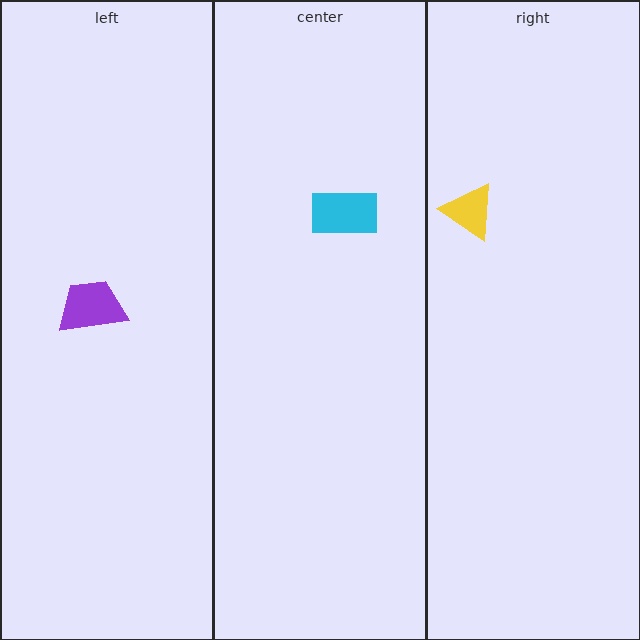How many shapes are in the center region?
1.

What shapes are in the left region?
The purple trapezoid.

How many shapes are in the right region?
1.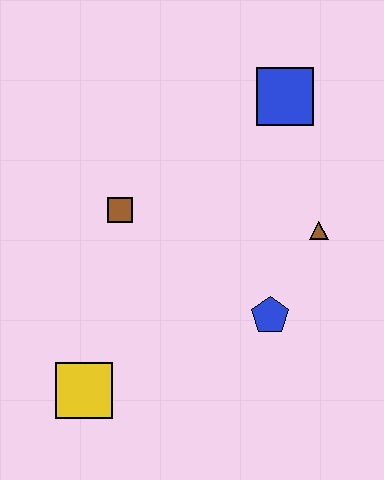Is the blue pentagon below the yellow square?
No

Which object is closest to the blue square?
The brown triangle is closest to the blue square.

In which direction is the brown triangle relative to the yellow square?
The brown triangle is to the right of the yellow square.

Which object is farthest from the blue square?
The yellow square is farthest from the blue square.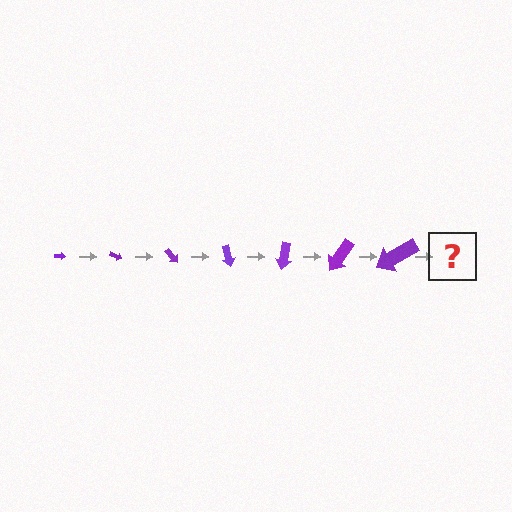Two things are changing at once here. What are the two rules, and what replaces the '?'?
The two rules are that the arrow grows larger each step and it rotates 25 degrees each step. The '?' should be an arrow, larger than the previous one and rotated 175 degrees from the start.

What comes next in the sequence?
The next element should be an arrow, larger than the previous one and rotated 175 degrees from the start.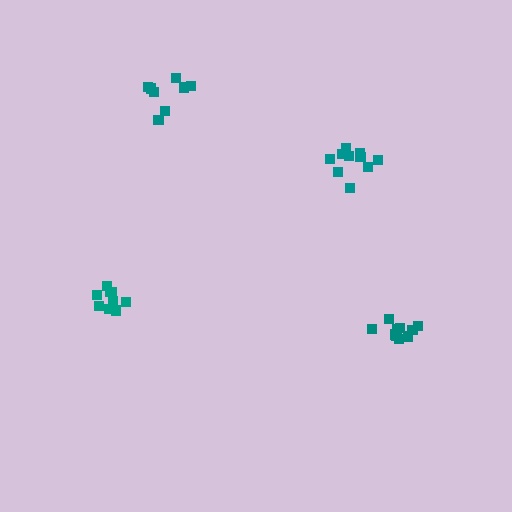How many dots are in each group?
Group 1: 10 dots, Group 2: 10 dots, Group 3: 8 dots, Group 4: 10 dots (38 total).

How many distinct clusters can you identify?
There are 4 distinct clusters.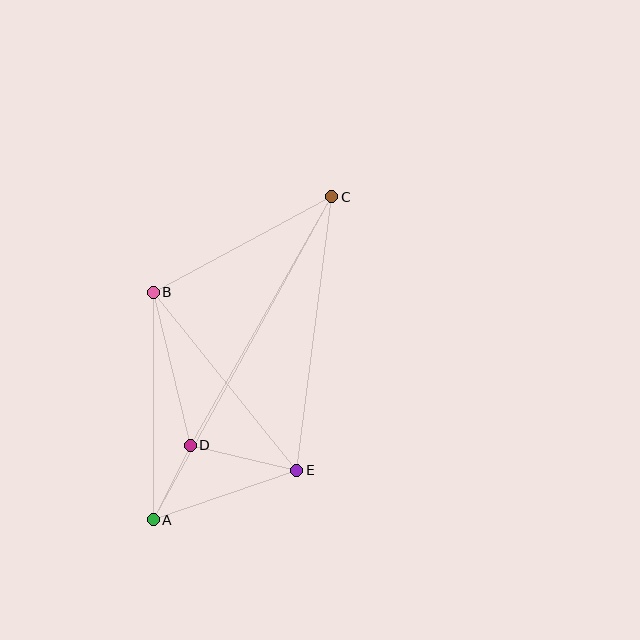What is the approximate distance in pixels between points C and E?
The distance between C and E is approximately 276 pixels.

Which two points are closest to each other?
Points A and D are closest to each other.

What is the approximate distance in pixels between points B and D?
The distance between B and D is approximately 157 pixels.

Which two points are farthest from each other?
Points A and C are farthest from each other.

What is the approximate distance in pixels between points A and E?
The distance between A and E is approximately 152 pixels.